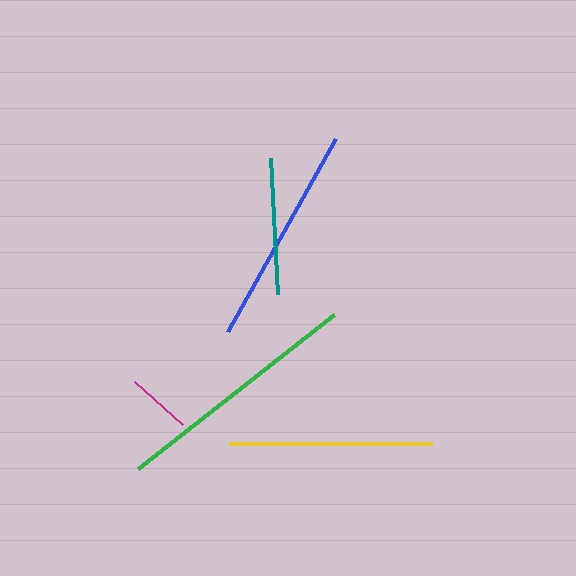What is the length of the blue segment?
The blue segment is approximately 221 pixels long.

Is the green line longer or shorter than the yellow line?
The green line is longer than the yellow line.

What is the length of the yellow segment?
The yellow segment is approximately 203 pixels long.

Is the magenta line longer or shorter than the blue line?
The blue line is longer than the magenta line.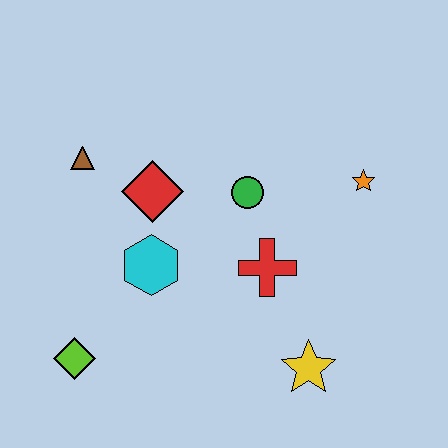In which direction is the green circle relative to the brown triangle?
The green circle is to the right of the brown triangle.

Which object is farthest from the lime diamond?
The orange star is farthest from the lime diamond.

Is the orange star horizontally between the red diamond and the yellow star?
No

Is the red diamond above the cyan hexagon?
Yes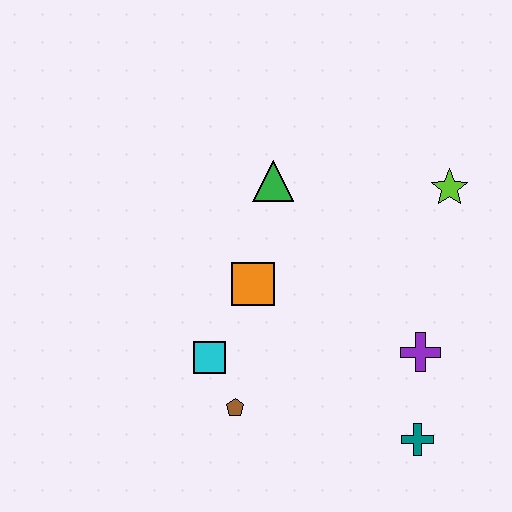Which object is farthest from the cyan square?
The lime star is farthest from the cyan square.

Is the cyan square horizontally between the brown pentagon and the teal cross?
No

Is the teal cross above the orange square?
No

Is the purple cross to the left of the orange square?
No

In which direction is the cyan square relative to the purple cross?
The cyan square is to the left of the purple cross.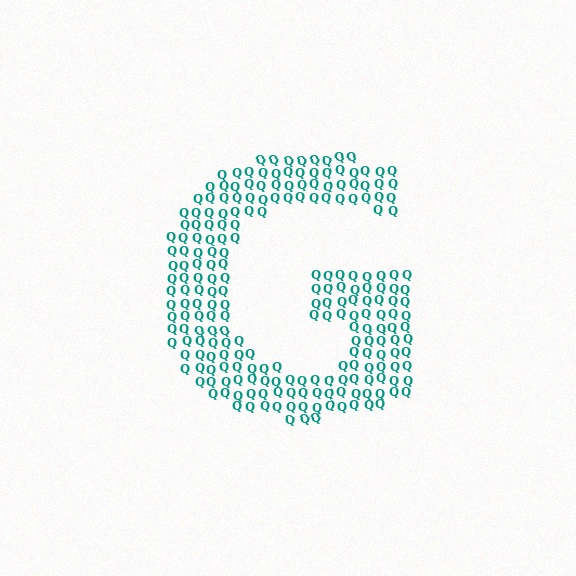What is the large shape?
The large shape is the letter G.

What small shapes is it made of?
It is made of small letter Q's.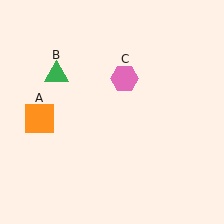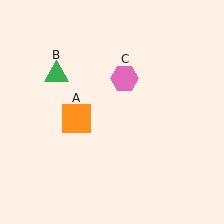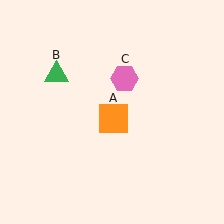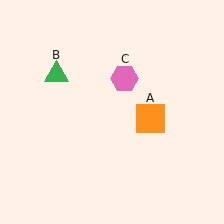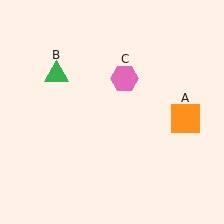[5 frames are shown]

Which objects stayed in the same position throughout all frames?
Green triangle (object B) and pink hexagon (object C) remained stationary.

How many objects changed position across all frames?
1 object changed position: orange square (object A).